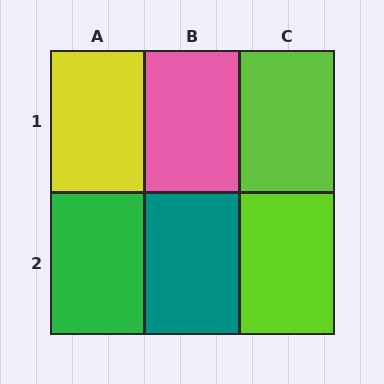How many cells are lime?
2 cells are lime.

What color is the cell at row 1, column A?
Yellow.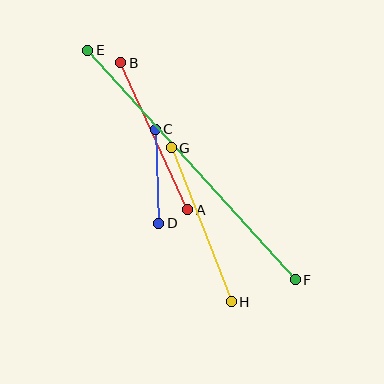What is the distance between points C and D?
The distance is approximately 94 pixels.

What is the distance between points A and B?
The distance is approximately 162 pixels.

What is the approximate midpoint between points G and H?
The midpoint is at approximately (201, 225) pixels.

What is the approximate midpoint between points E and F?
The midpoint is at approximately (191, 165) pixels.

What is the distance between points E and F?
The distance is approximately 309 pixels.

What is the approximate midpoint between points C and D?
The midpoint is at approximately (157, 176) pixels.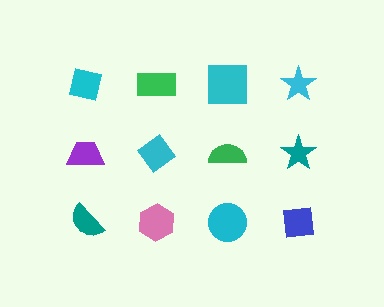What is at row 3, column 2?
A pink hexagon.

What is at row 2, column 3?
A green semicircle.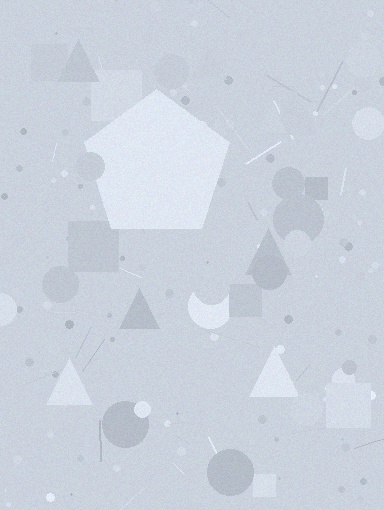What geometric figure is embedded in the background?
A pentagon is embedded in the background.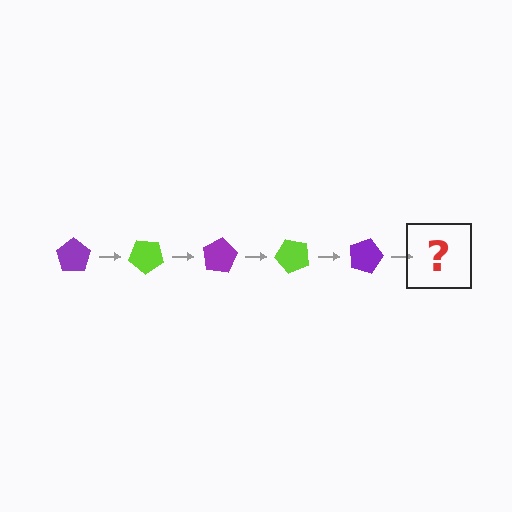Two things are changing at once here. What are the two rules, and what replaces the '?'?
The two rules are that it rotates 40 degrees each step and the color cycles through purple and lime. The '?' should be a lime pentagon, rotated 200 degrees from the start.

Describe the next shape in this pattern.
It should be a lime pentagon, rotated 200 degrees from the start.